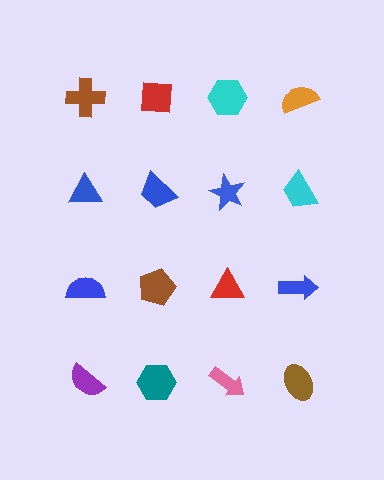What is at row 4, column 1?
A purple semicircle.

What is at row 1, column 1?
A brown cross.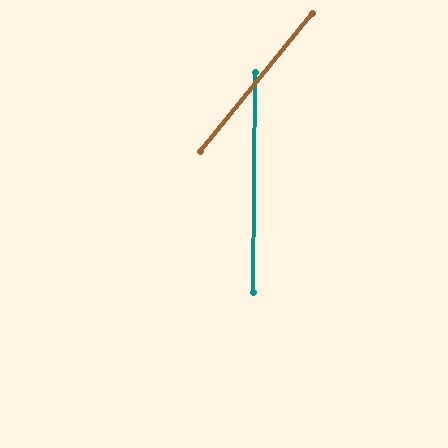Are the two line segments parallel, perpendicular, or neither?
Neither parallel nor perpendicular — they differ by about 39°.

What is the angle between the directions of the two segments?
Approximately 39 degrees.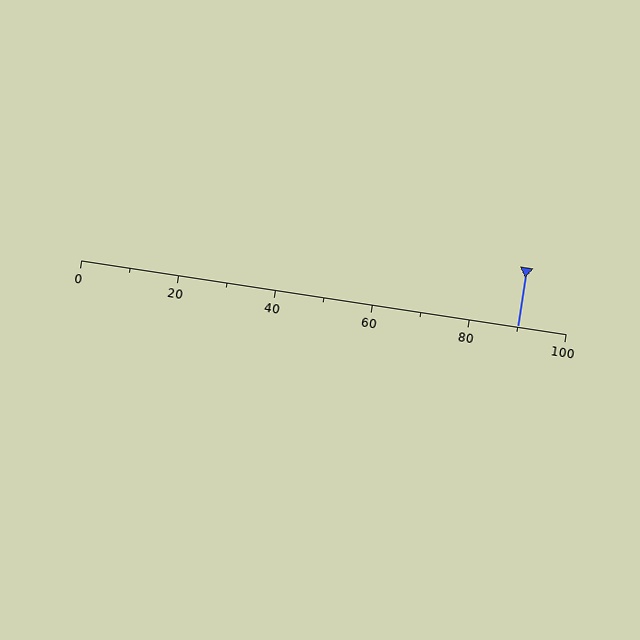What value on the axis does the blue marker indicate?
The marker indicates approximately 90.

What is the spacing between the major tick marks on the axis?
The major ticks are spaced 20 apart.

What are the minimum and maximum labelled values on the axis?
The axis runs from 0 to 100.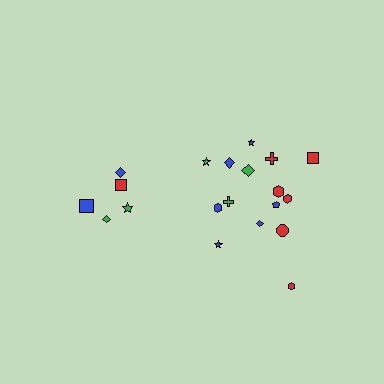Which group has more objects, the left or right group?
The right group.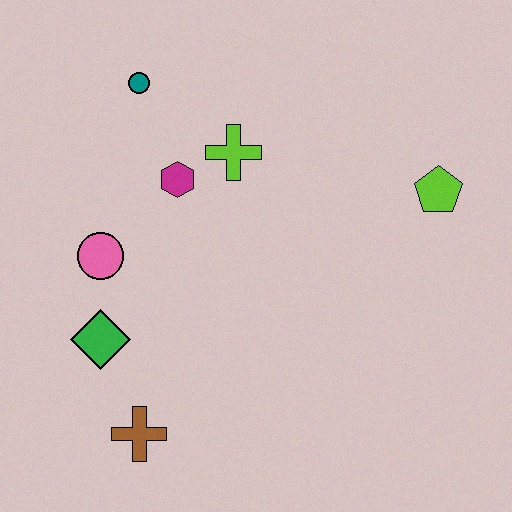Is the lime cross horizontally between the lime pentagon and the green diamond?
Yes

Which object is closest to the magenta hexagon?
The lime cross is closest to the magenta hexagon.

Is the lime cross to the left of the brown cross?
No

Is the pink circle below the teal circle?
Yes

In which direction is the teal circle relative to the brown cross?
The teal circle is above the brown cross.